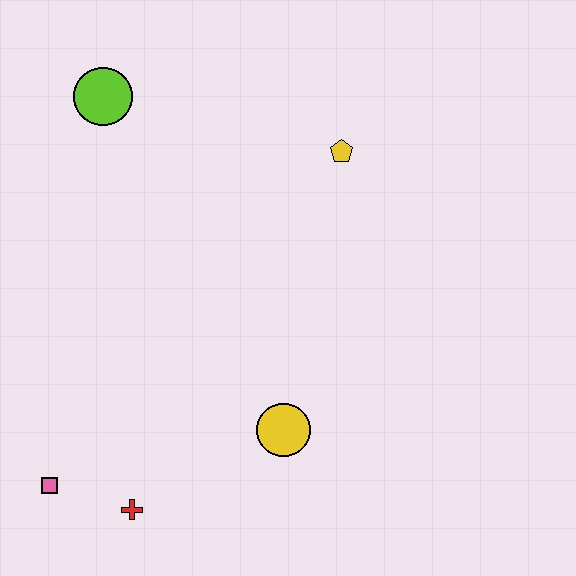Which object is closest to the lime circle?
The yellow pentagon is closest to the lime circle.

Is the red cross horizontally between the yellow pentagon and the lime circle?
Yes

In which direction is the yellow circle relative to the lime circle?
The yellow circle is below the lime circle.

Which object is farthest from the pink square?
The yellow pentagon is farthest from the pink square.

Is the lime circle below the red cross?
No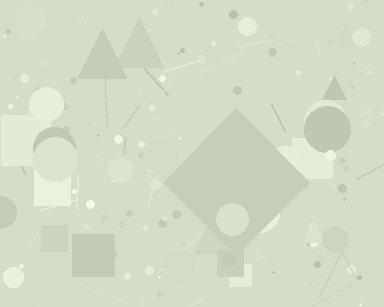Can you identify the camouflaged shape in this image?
The camouflaged shape is a diamond.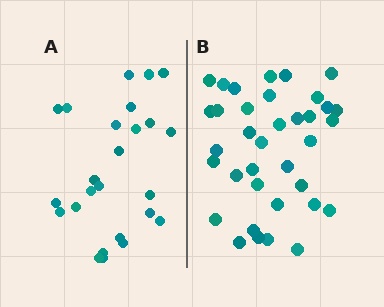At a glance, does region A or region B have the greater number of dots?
Region B (the right region) has more dots.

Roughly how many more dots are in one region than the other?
Region B has roughly 12 or so more dots than region A.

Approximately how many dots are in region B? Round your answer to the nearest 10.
About 40 dots. (The exact count is 36, which rounds to 40.)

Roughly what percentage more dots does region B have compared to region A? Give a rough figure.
About 45% more.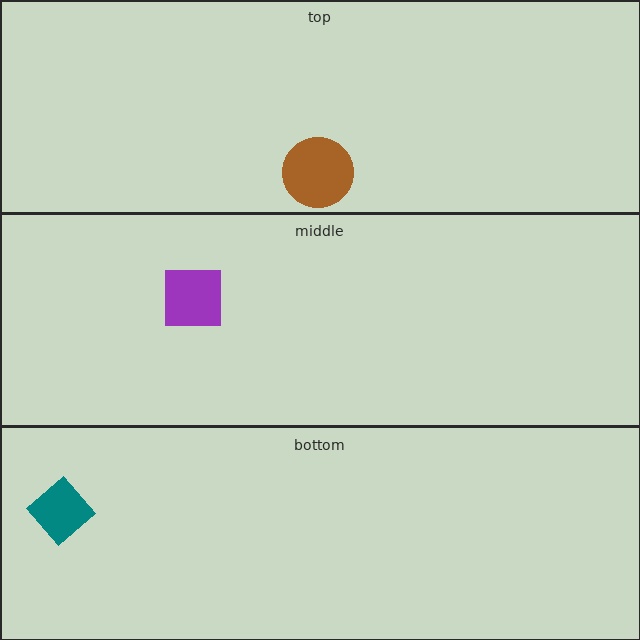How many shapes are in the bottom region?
1.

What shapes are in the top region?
The brown circle.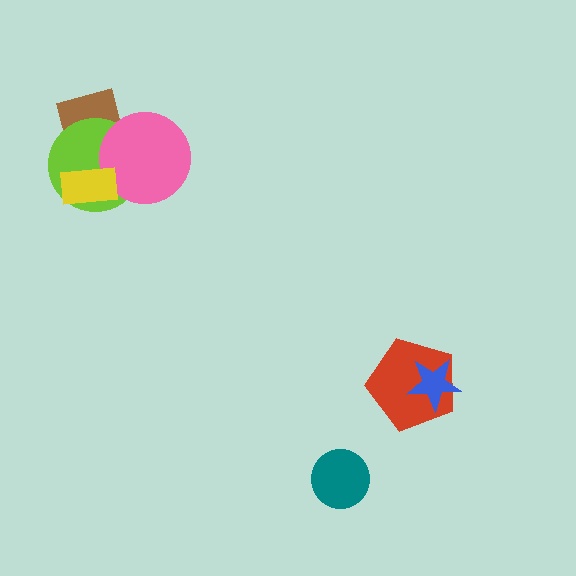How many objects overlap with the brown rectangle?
3 objects overlap with the brown rectangle.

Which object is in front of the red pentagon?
The blue star is in front of the red pentagon.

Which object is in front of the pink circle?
The yellow rectangle is in front of the pink circle.